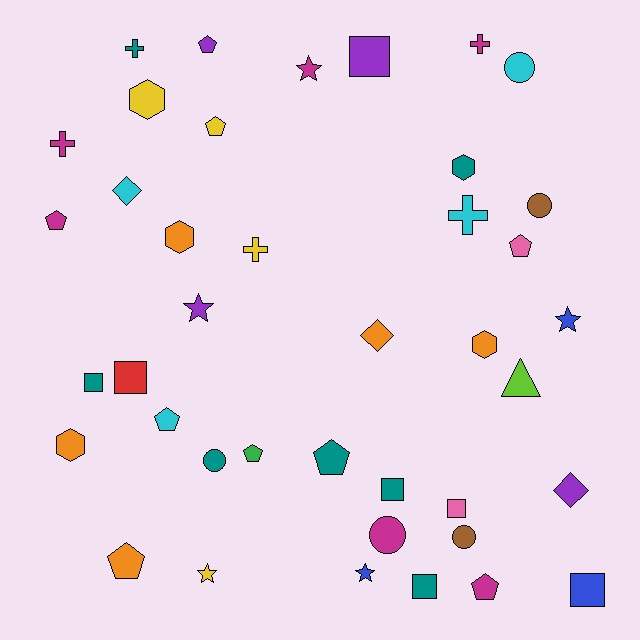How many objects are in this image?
There are 40 objects.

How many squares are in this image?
There are 7 squares.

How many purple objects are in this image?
There are 4 purple objects.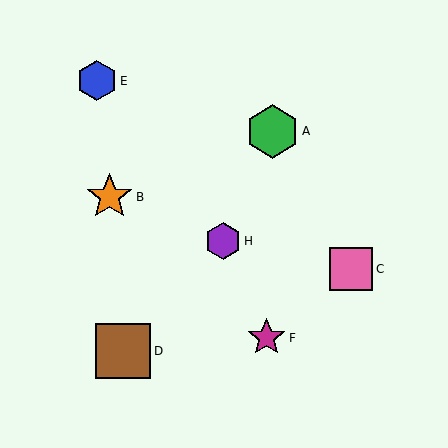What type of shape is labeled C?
Shape C is a pink square.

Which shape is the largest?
The brown square (labeled D) is the largest.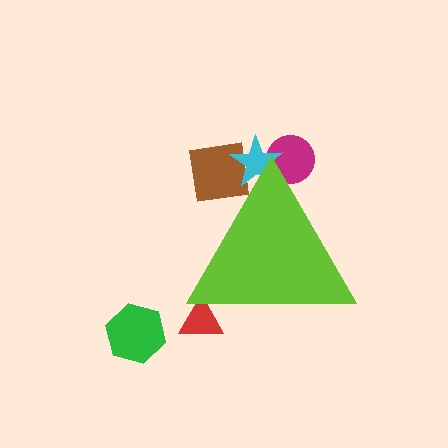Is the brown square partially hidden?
Yes, the brown square is partially hidden behind the lime triangle.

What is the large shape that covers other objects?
A lime triangle.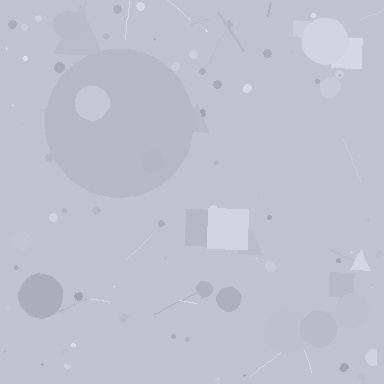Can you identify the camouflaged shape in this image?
The camouflaged shape is a circle.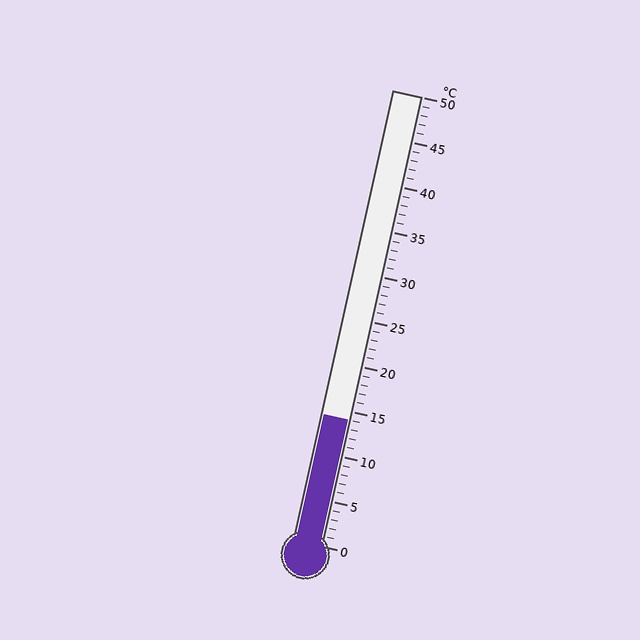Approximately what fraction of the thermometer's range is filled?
The thermometer is filled to approximately 30% of its range.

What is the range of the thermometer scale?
The thermometer scale ranges from 0°C to 50°C.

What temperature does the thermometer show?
The thermometer shows approximately 14°C.